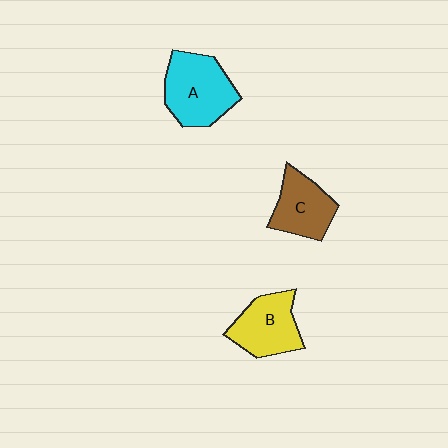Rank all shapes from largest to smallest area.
From largest to smallest: A (cyan), B (yellow), C (brown).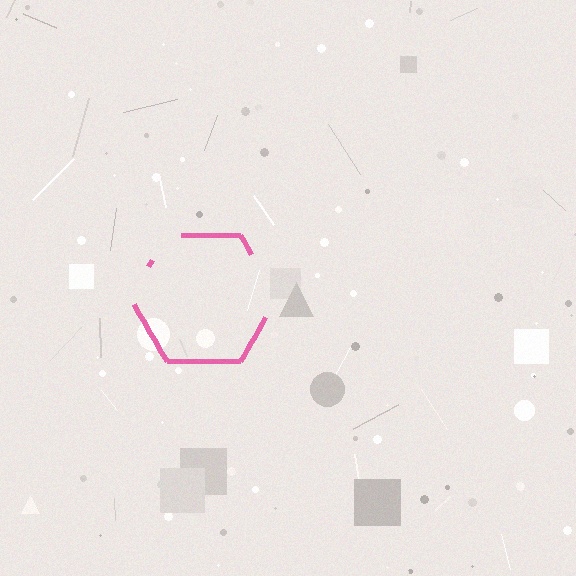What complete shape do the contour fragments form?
The contour fragments form a hexagon.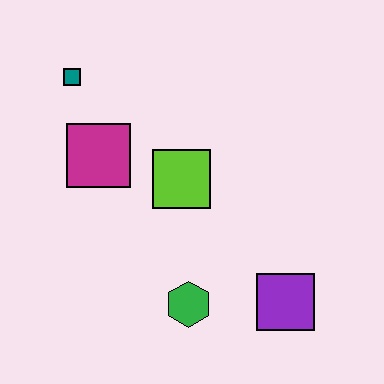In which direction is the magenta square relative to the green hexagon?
The magenta square is above the green hexagon.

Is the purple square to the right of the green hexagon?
Yes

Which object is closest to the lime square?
The magenta square is closest to the lime square.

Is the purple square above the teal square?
No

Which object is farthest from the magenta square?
The purple square is farthest from the magenta square.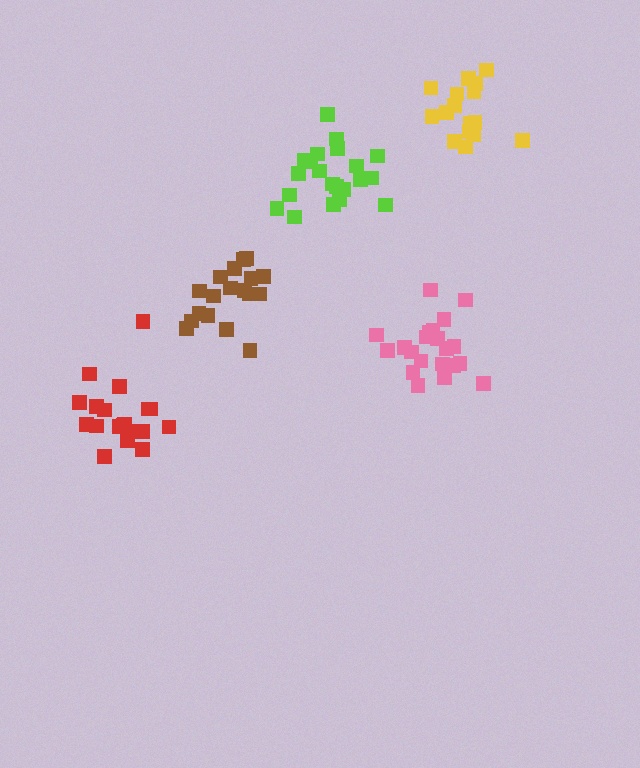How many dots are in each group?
Group 1: 21 dots, Group 2: 19 dots, Group 3: 18 dots, Group 4: 16 dots, Group 5: 21 dots (95 total).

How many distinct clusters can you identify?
There are 5 distinct clusters.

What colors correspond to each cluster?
The clusters are colored: lime, red, brown, yellow, pink.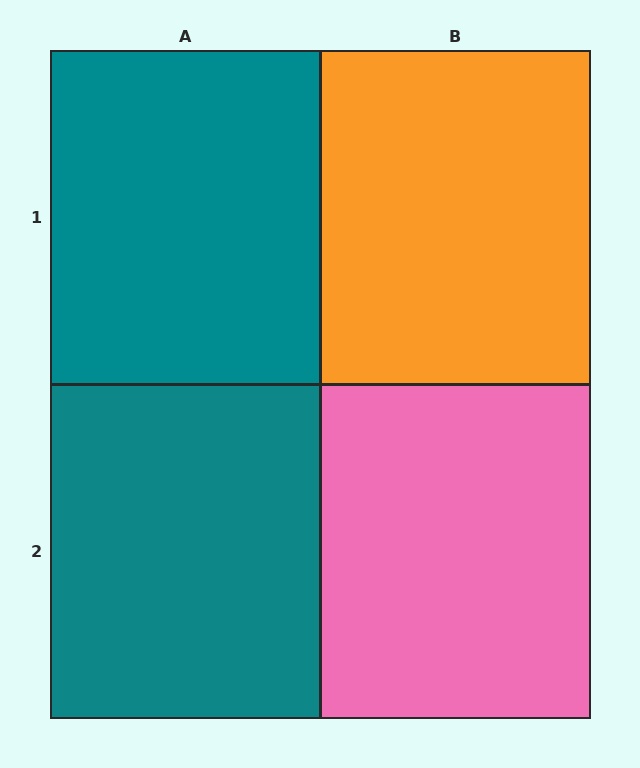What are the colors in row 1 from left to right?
Teal, orange.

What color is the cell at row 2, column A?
Teal.